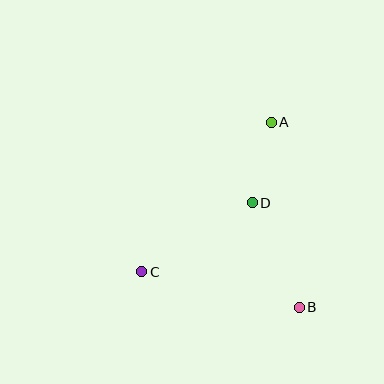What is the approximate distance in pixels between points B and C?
The distance between B and C is approximately 161 pixels.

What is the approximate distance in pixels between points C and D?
The distance between C and D is approximately 130 pixels.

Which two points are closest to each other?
Points A and D are closest to each other.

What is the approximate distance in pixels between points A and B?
The distance between A and B is approximately 187 pixels.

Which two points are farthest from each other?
Points A and C are farthest from each other.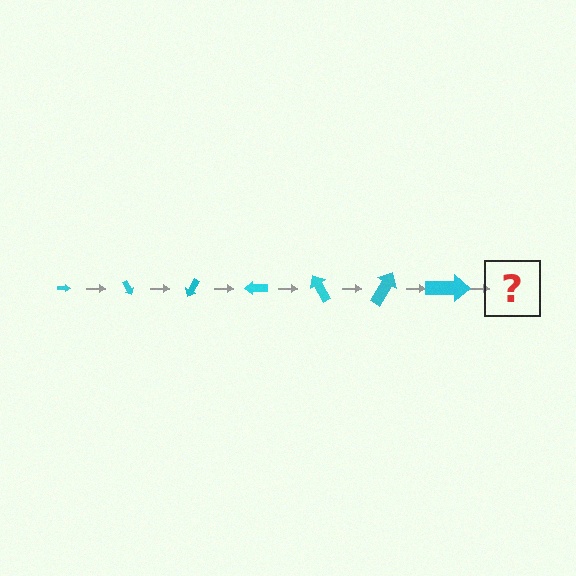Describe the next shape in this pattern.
It should be an arrow, larger than the previous one and rotated 420 degrees from the start.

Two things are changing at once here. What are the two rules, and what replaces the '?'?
The two rules are that the arrow grows larger each step and it rotates 60 degrees each step. The '?' should be an arrow, larger than the previous one and rotated 420 degrees from the start.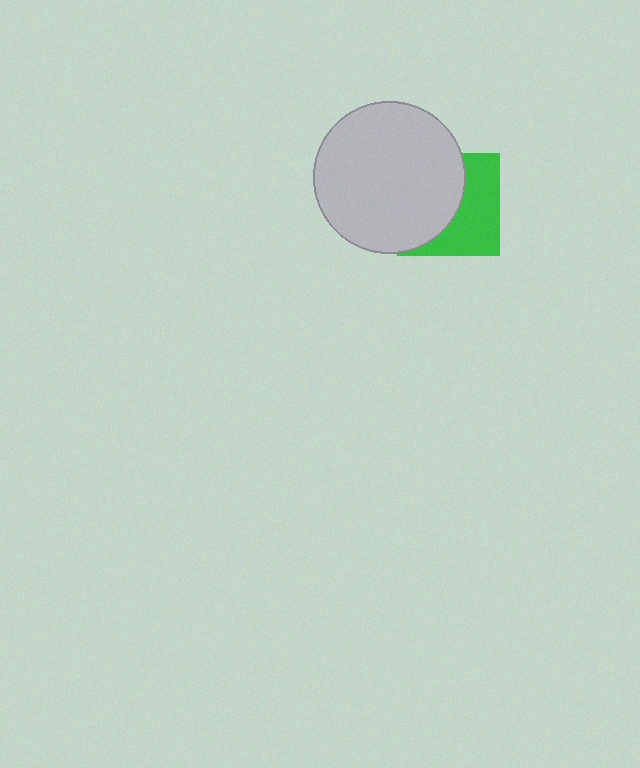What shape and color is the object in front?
The object in front is a light gray circle.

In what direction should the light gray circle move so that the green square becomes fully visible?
The light gray circle should move left. That is the shortest direction to clear the overlap and leave the green square fully visible.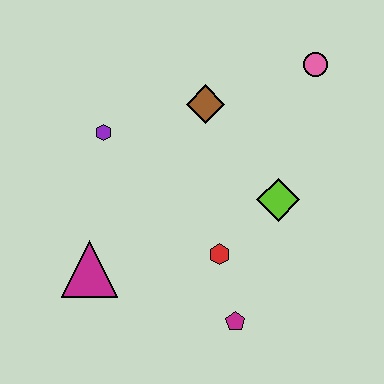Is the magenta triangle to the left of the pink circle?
Yes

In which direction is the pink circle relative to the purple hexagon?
The pink circle is to the right of the purple hexagon.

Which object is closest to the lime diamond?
The red hexagon is closest to the lime diamond.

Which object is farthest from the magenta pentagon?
The pink circle is farthest from the magenta pentagon.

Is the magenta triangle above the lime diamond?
No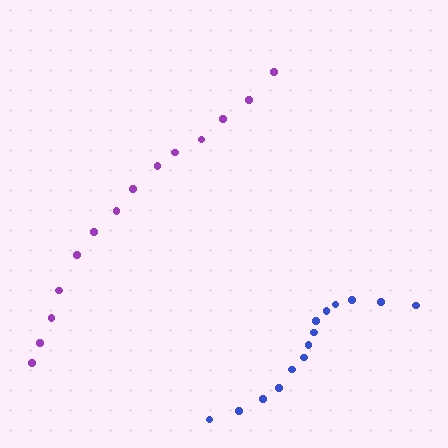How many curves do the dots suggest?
There are 2 distinct paths.